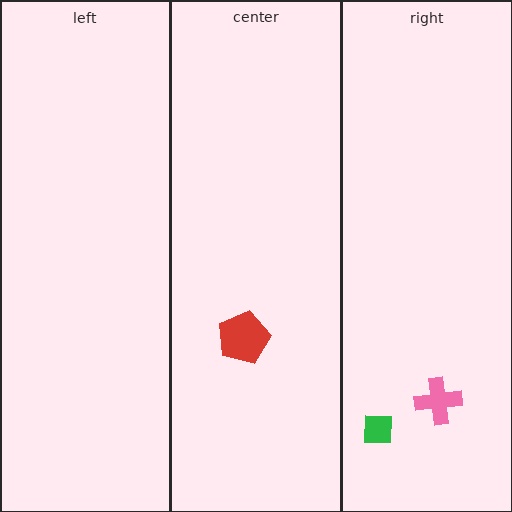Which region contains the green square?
The right region.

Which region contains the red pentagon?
The center region.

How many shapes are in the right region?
2.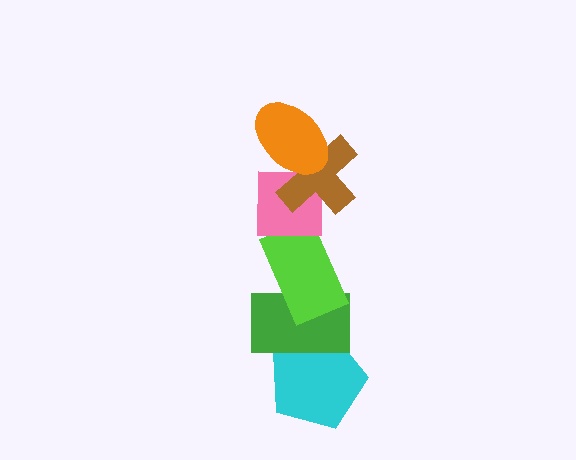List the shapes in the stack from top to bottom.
From top to bottom: the orange ellipse, the brown cross, the pink square, the lime rectangle, the green rectangle, the cyan pentagon.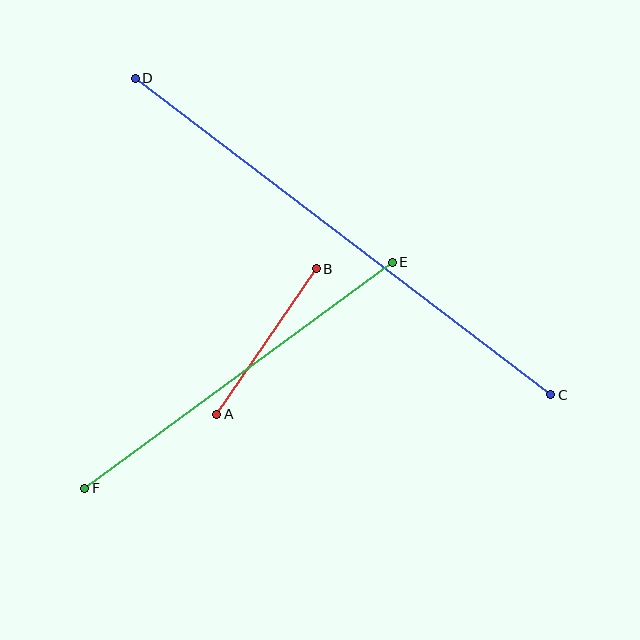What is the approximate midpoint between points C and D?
The midpoint is at approximately (343, 237) pixels.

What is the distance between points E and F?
The distance is approximately 381 pixels.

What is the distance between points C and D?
The distance is approximately 522 pixels.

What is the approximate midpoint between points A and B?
The midpoint is at approximately (267, 341) pixels.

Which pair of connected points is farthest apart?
Points C and D are farthest apart.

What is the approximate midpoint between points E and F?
The midpoint is at approximately (238, 375) pixels.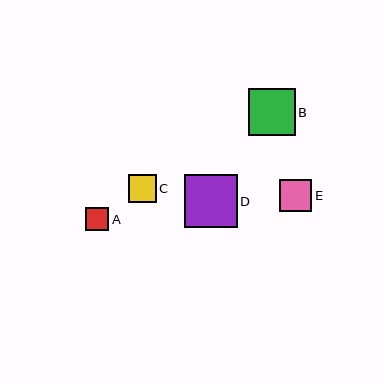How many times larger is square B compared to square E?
Square B is approximately 1.5 times the size of square E.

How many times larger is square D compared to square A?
Square D is approximately 2.3 times the size of square A.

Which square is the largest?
Square D is the largest with a size of approximately 53 pixels.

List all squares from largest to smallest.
From largest to smallest: D, B, E, C, A.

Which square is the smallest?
Square A is the smallest with a size of approximately 23 pixels.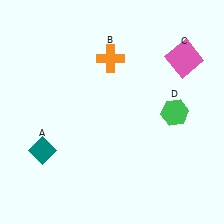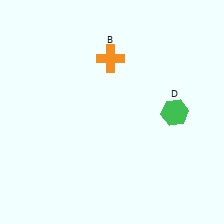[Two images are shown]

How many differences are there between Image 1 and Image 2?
There are 2 differences between the two images.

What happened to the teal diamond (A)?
The teal diamond (A) was removed in Image 2. It was in the bottom-left area of Image 1.